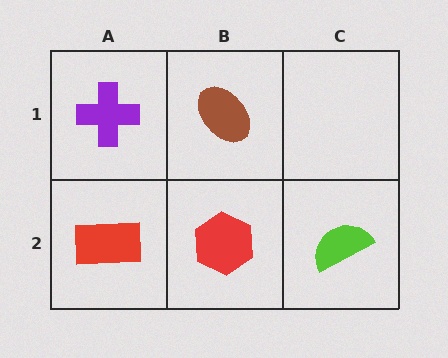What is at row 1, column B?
A brown ellipse.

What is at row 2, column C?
A lime semicircle.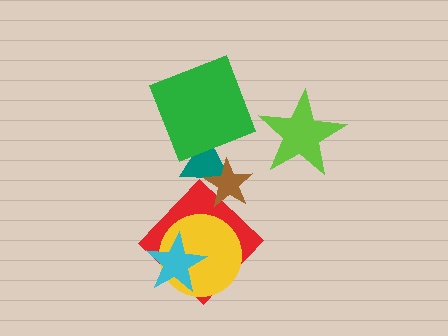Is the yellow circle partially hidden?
Yes, it is partially covered by another shape.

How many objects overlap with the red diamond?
2 objects overlap with the red diamond.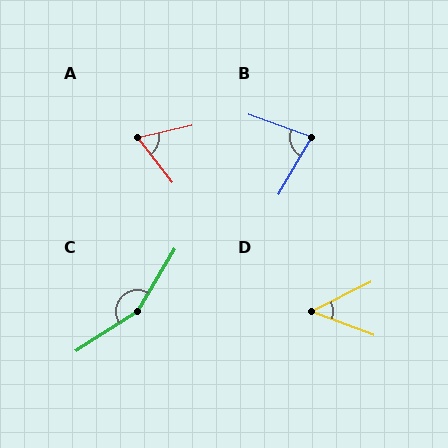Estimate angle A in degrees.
Approximately 66 degrees.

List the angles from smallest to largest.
D (48°), A (66°), B (79°), C (153°).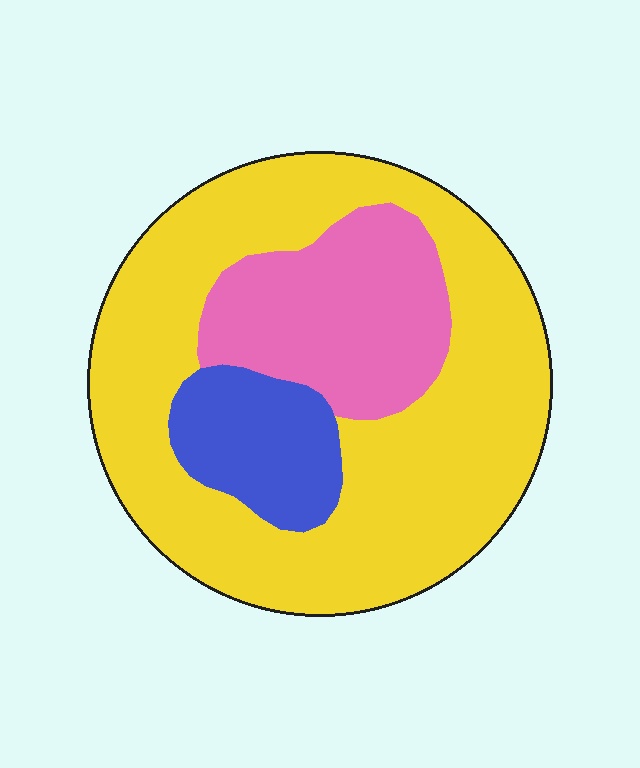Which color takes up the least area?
Blue, at roughly 15%.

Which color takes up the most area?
Yellow, at roughly 65%.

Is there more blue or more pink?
Pink.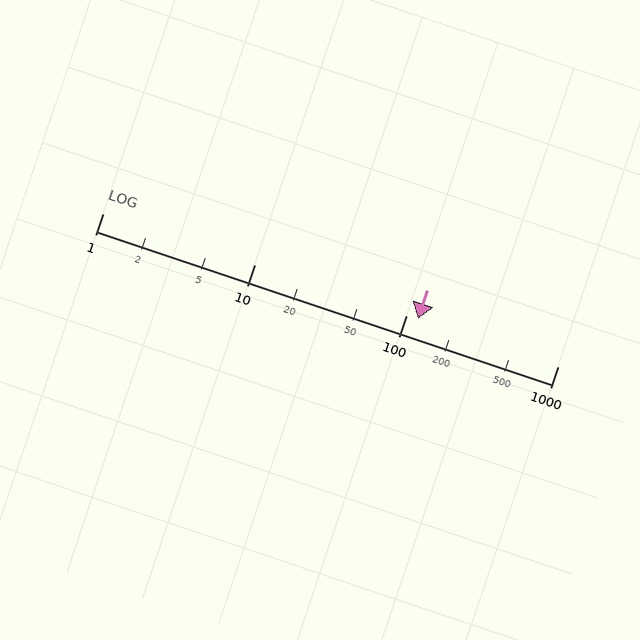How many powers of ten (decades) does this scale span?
The scale spans 3 decades, from 1 to 1000.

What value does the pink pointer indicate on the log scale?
The pointer indicates approximately 120.